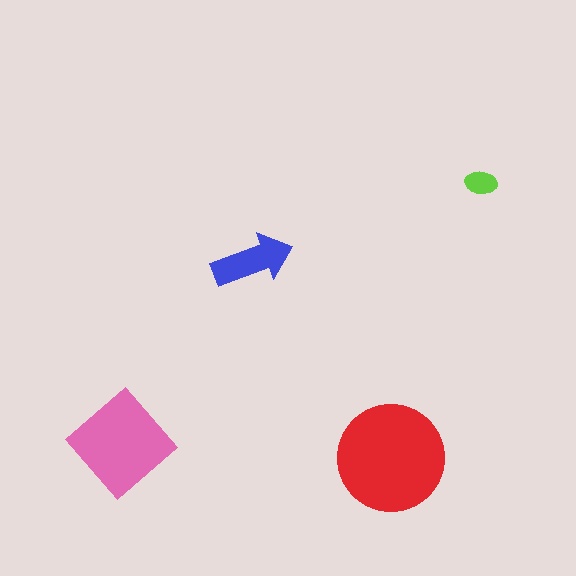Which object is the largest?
The red circle.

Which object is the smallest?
The lime ellipse.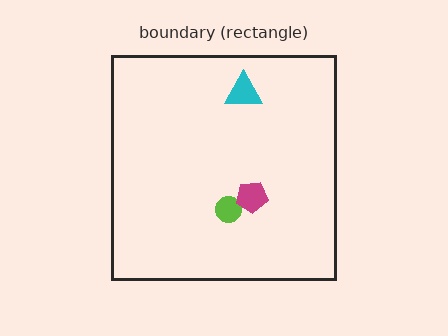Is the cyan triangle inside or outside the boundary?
Inside.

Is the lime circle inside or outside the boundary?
Inside.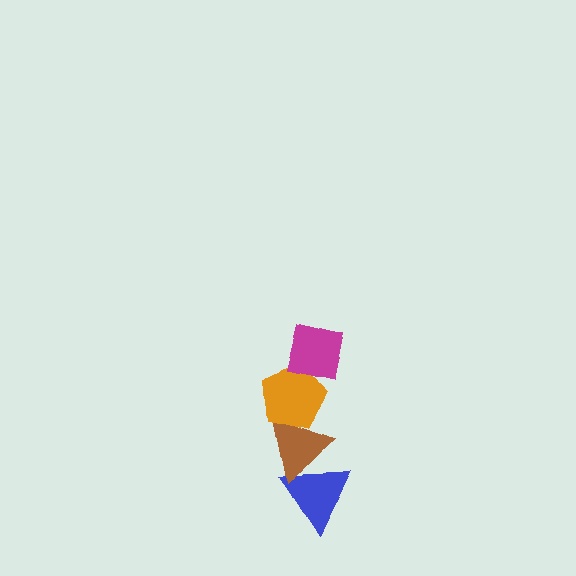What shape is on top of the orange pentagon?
The magenta square is on top of the orange pentagon.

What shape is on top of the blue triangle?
The brown triangle is on top of the blue triangle.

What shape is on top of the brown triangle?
The orange pentagon is on top of the brown triangle.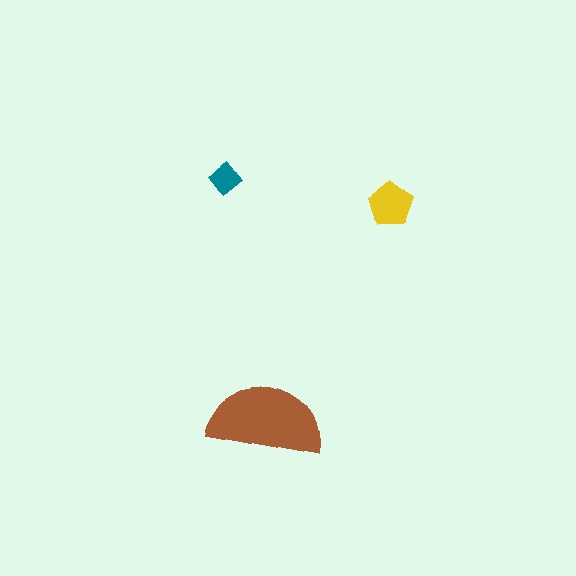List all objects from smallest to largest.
The teal diamond, the yellow pentagon, the brown semicircle.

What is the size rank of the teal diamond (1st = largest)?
3rd.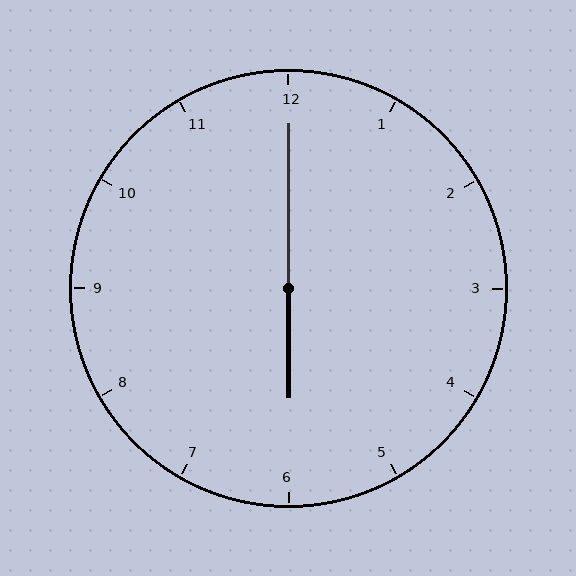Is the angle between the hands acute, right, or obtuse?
It is obtuse.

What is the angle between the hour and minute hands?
Approximately 180 degrees.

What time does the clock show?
6:00.